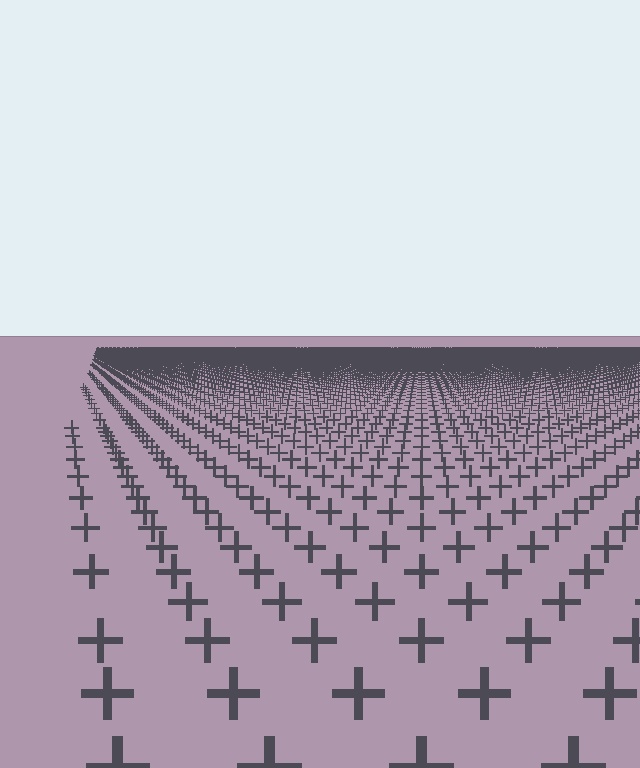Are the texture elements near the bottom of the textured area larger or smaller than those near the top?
Larger. Near the bottom, elements are closer to the viewer and appear at a bigger on-screen size.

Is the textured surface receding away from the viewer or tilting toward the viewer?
The surface is receding away from the viewer. Texture elements get smaller and denser toward the top.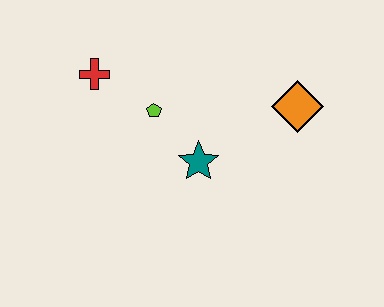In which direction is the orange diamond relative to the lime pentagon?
The orange diamond is to the right of the lime pentagon.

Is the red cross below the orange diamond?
No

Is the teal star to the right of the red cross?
Yes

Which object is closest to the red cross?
The lime pentagon is closest to the red cross.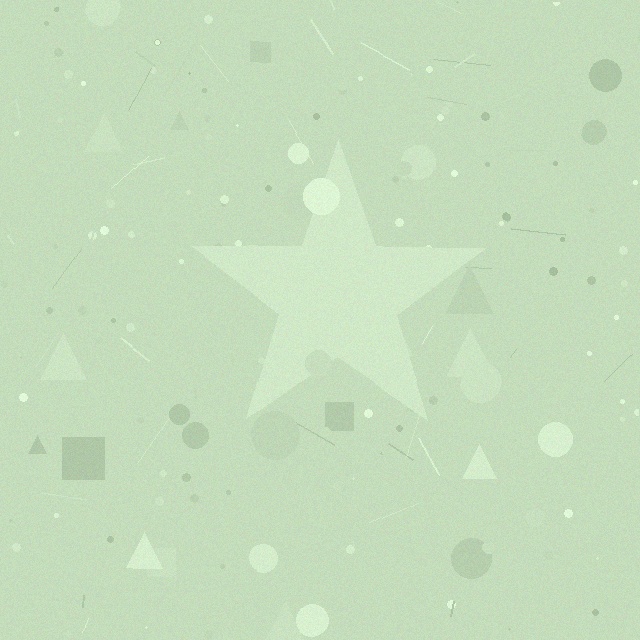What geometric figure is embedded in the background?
A star is embedded in the background.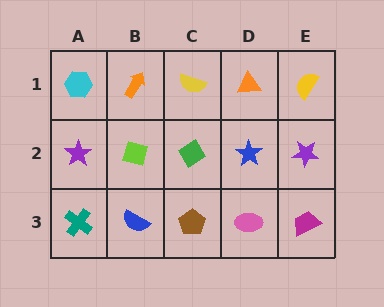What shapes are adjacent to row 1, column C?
A green diamond (row 2, column C), an orange arrow (row 1, column B), an orange triangle (row 1, column D).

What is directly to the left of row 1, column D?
A yellow semicircle.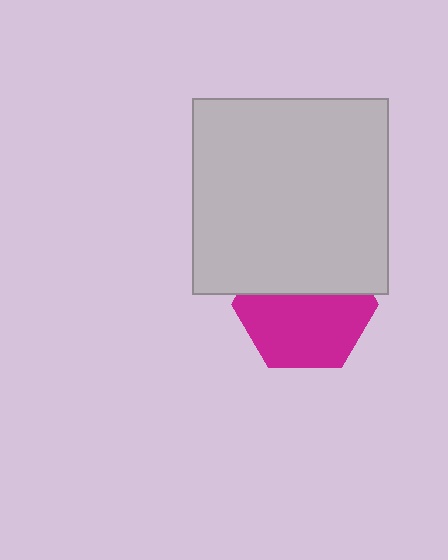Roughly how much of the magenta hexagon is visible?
About half of it is visible (roughly 58%).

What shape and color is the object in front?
The object in front is a light gray square.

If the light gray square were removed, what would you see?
You would see the complete magenta hexagon.